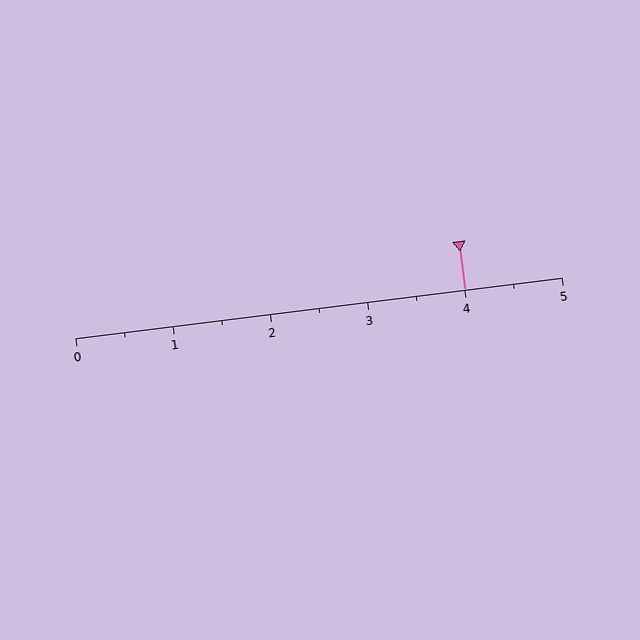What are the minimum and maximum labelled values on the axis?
The axis runs from 0 to 5.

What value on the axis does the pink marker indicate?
The marker indicates approximately 4.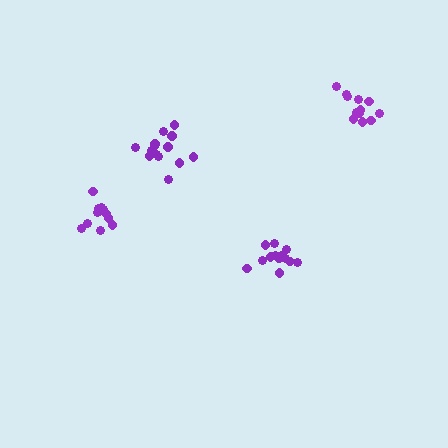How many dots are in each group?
Group 1: 14 dots, Group 2: 11 dots, Group 3: 13 dots, Group 4: 12 dots (50 total).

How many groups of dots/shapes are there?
There are 4 groups.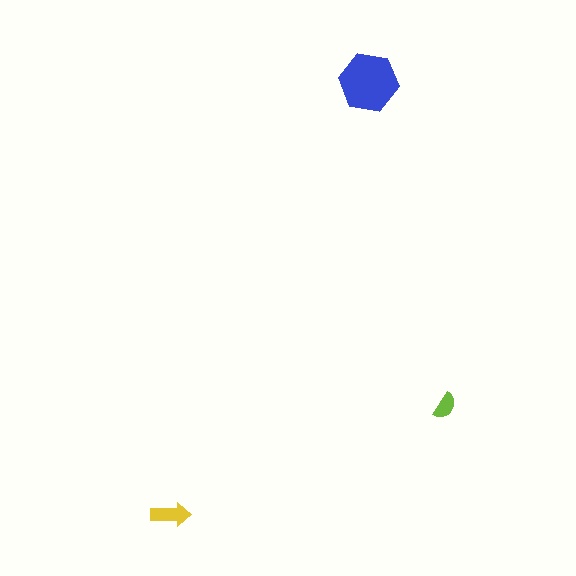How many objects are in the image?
There are 3 objects in the image.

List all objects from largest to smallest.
The blue hexagon, the yellow arrow, the lime semicircle.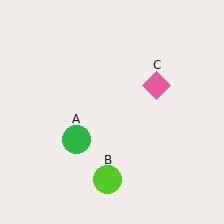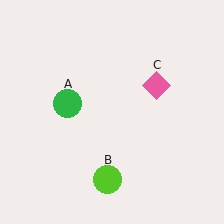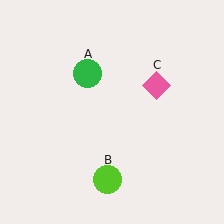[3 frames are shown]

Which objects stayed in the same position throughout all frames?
Lime circle (object B) and pink diamond (object C) remained stationary.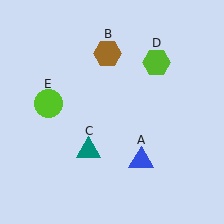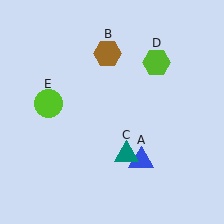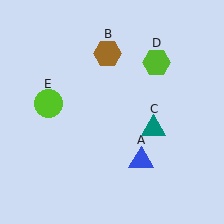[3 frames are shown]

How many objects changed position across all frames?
1 object changed position: teal triangle (object C).